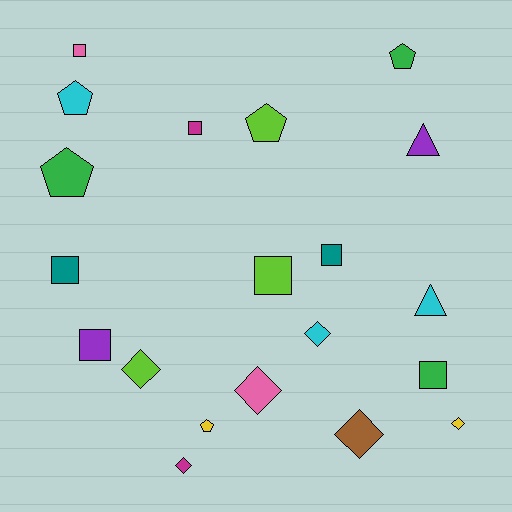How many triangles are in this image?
There are 2 triangles.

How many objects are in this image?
There are 20 objects.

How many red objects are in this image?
There are no red objects.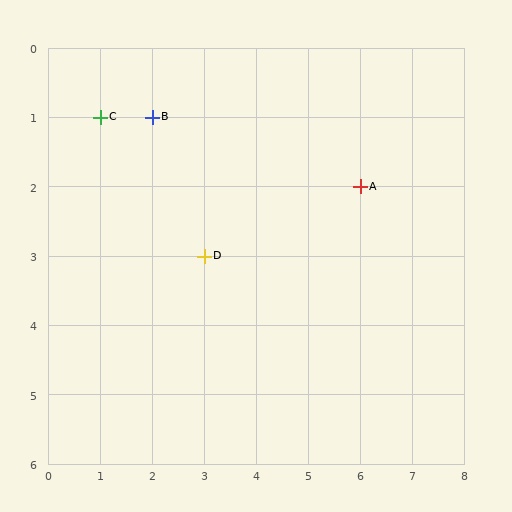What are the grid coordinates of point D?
Point D is at grid coordinates (3, 3).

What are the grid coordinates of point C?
Point C is at grid coordinates (1, 1).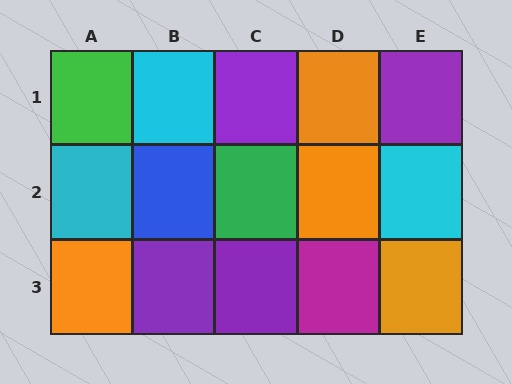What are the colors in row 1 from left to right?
Green, cyan, purple, orange, purple.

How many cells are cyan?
3 cells are cyan.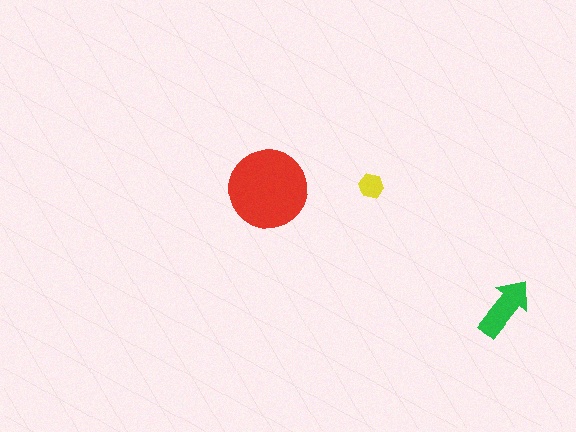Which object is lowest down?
The green arrow is bottommost.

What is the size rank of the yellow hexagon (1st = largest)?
3rd.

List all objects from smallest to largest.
The yellow hexagon, the green arrow, the red circle.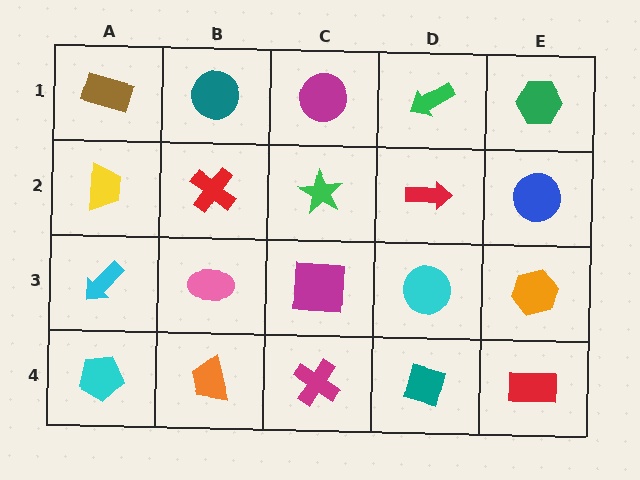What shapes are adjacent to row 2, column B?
A teal circle (row 1, column B), a pink ellipse (row 3, column B), a yellow trapezoid (row 2, column A), a green star (row 2, column C).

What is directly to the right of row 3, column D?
An orange hexagon.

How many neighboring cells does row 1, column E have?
2.